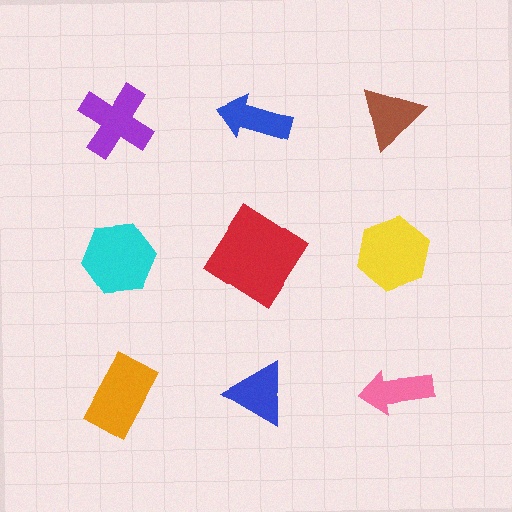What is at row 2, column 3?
A yellow hexagon.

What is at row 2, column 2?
A red diamond.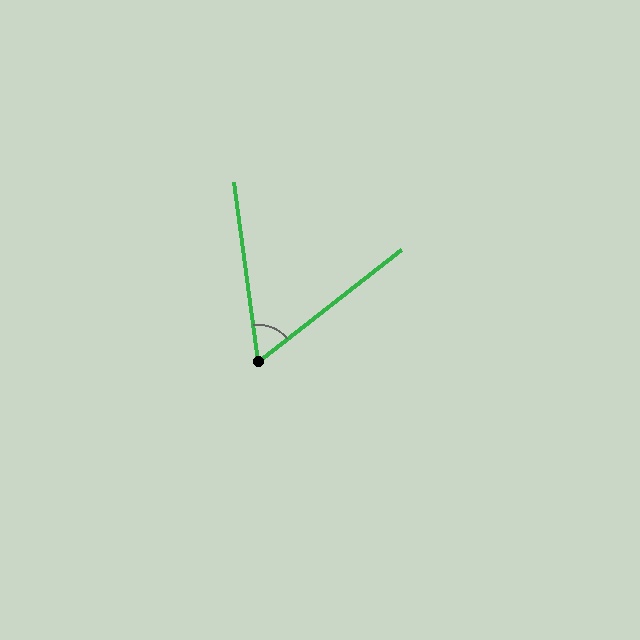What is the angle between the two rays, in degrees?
Approximately 59 degrees.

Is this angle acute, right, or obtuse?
It is acute.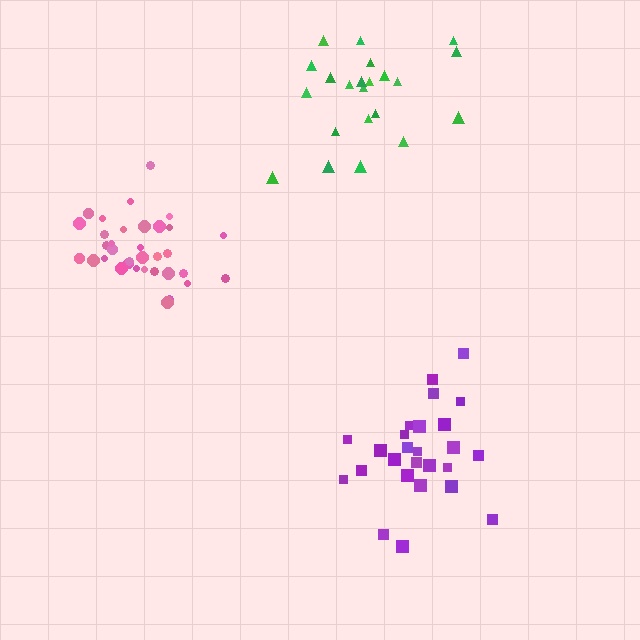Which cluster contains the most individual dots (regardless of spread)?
Pink (35).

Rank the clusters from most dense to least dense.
pink, purple, green.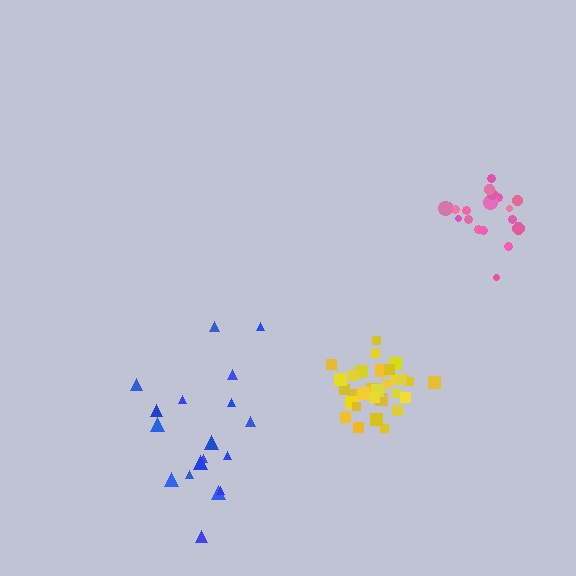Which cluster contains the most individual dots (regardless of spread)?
Yellow (32).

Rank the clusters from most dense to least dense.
yellow, pink, blue.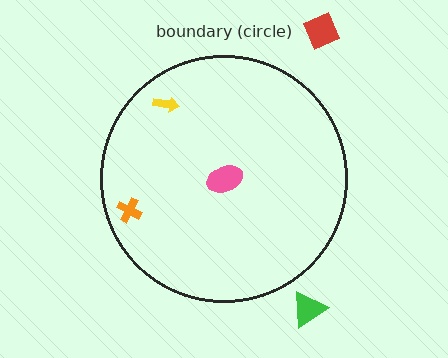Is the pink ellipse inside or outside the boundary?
Inside.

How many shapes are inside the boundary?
3 inside, 2 outside.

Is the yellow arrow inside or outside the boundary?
Inside.